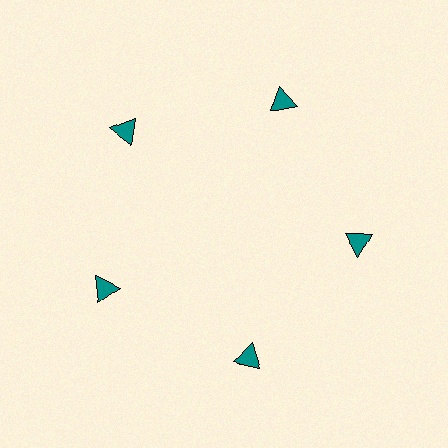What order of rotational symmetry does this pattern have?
This pattern has 5-fold rotational symmetry.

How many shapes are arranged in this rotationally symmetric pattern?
There are 5 shapes, arranged in 5 groups of 1.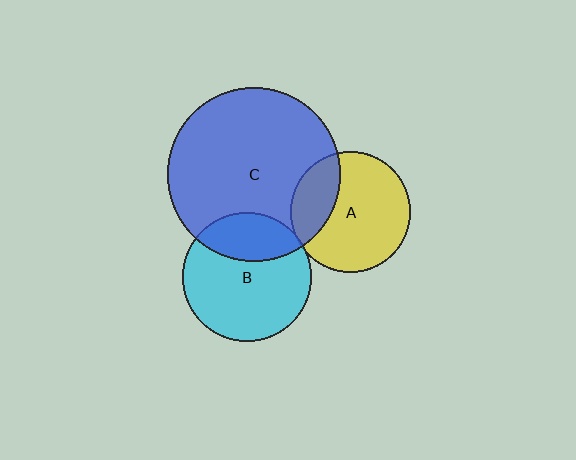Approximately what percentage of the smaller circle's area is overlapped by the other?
Approximately 30%.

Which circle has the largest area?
Circle C (blue).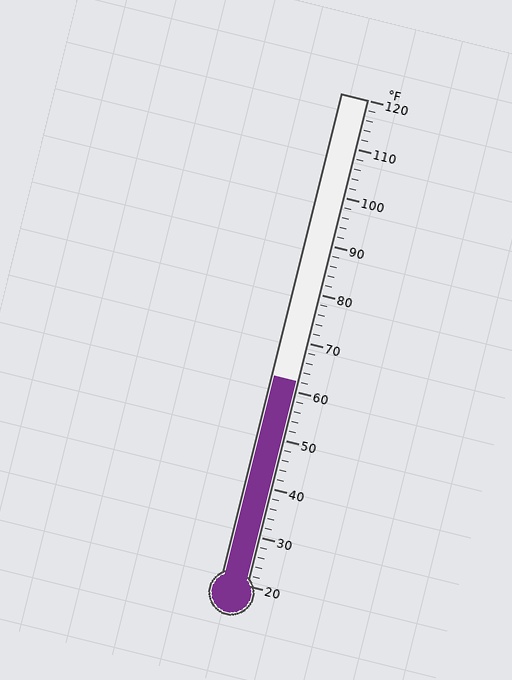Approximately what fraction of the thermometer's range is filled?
The thermometer is filled to approximately 40% of its range.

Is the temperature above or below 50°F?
The temperature is above 50°F.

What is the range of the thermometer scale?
The thermometer scale ranges from 20°F to 120°F.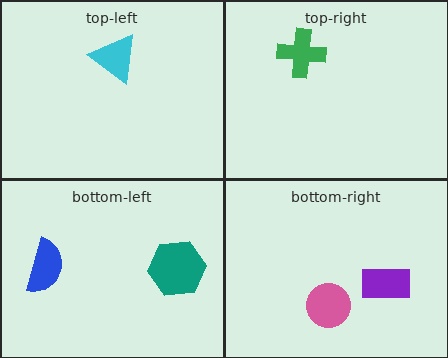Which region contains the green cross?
The top-right region.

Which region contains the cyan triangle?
The top-left region.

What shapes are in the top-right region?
The green cross.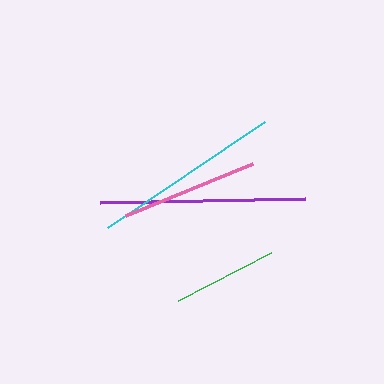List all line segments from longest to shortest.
From longest to shortest: purple, cyan, pink, green.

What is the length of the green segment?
The green segment is approximately 105 pixels long.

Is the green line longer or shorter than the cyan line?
The cyan line is longer than the green line.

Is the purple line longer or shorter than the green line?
The purple line is longer than the green line.